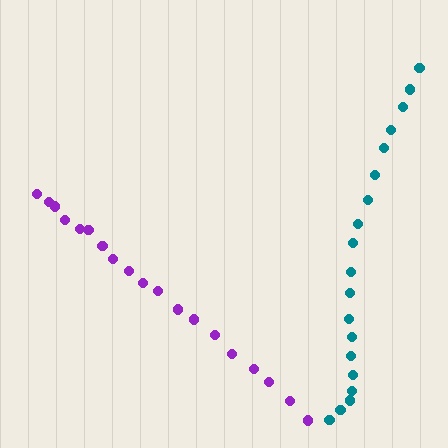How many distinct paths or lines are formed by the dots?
There are 2 distinct paths.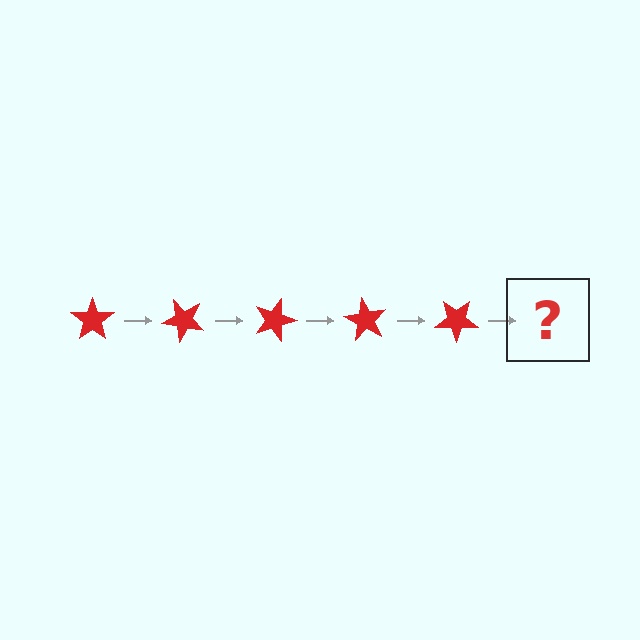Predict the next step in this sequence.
The next step is a red star rotated 225 degrees.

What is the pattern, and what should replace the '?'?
The pattern is that the star rotates 45 degrees each step. The '?' should be a red star rotated 225 degrees.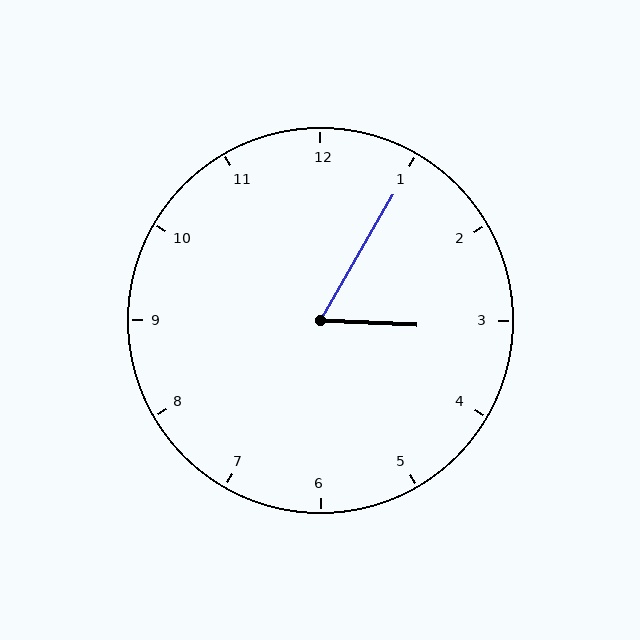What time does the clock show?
3:05.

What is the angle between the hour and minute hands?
Approximately 62 degrees.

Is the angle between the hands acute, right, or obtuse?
It is acute.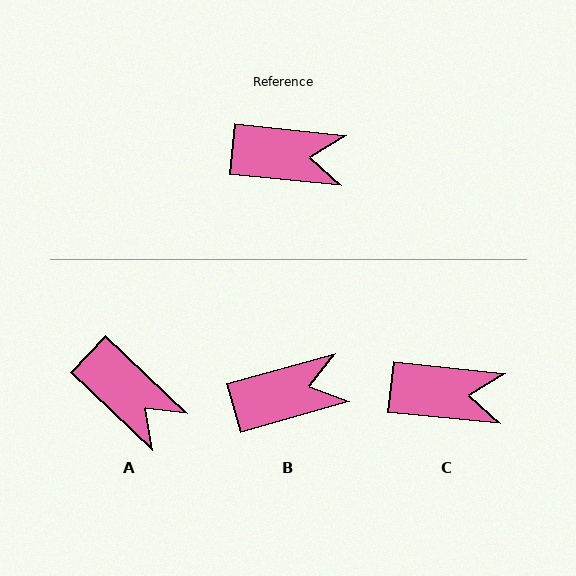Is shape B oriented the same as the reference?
No, it is off by about 22 degrees.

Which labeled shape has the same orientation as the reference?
C.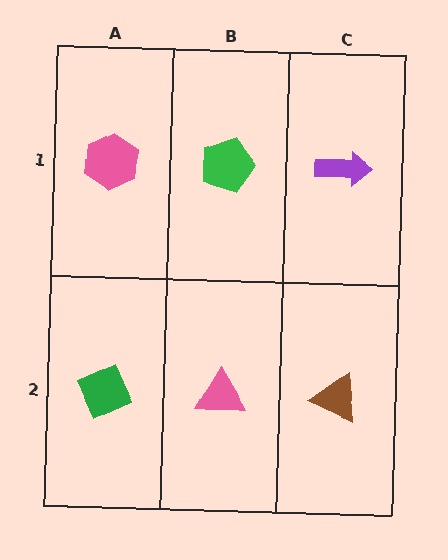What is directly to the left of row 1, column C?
A green pentagon.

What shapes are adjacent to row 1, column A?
A green diamond (row 2, column A), a green pentagon (row 1, column B).